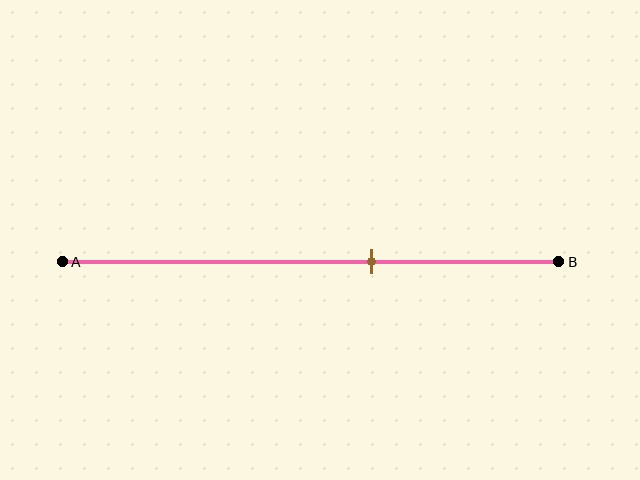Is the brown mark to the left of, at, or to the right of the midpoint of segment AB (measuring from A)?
The brown mark is to the right of the midpoint of segment AB.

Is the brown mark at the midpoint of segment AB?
No, the mark is at about 60% from A, not at the 50% midpoint.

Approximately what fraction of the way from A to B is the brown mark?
The brown mark is approximately 60% of the way from A to B.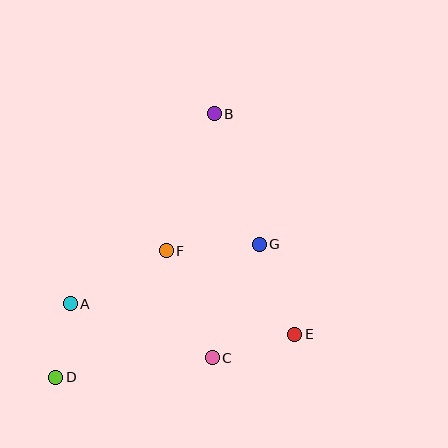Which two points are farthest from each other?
Points B and D are farthest from each other.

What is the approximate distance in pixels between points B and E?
The distance between B and E is approximately 235 pixels.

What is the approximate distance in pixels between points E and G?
The distance between E and G is approximately 97 pixels.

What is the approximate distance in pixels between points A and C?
The distance between A and C is approximately 152 pixels.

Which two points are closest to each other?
Points A and D are closest to each other.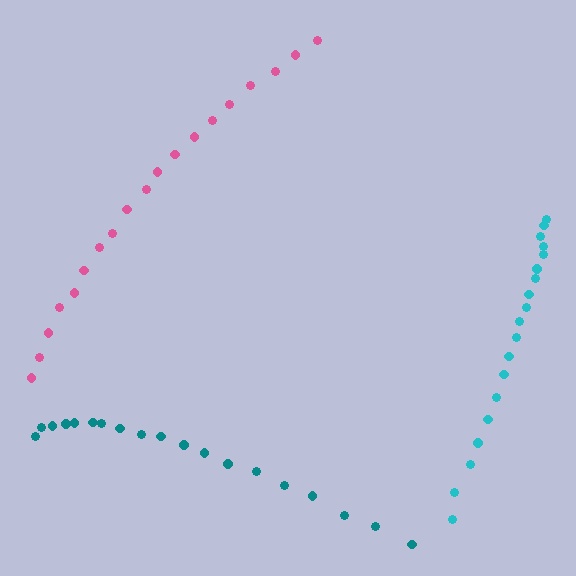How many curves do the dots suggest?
There are 3 distinct paths.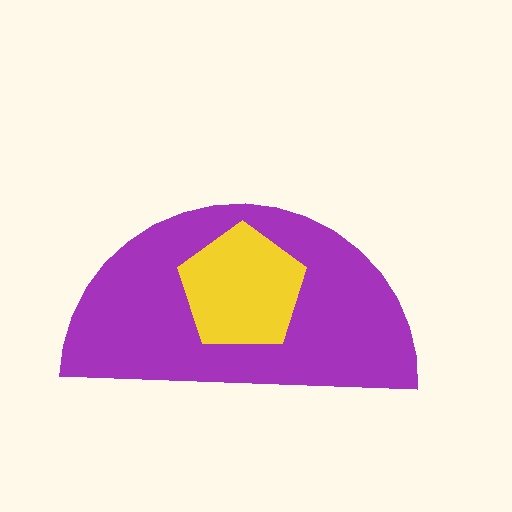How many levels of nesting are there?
2.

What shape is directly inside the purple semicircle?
The yellow pentagon.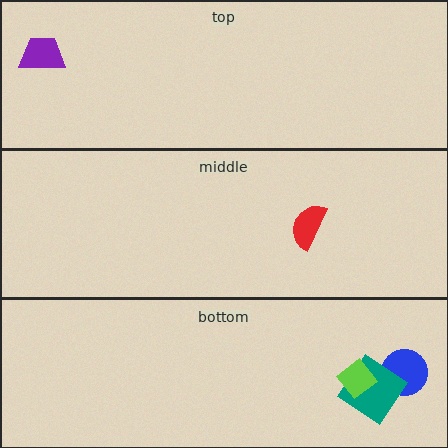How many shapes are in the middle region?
1.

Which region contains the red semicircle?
The middle region.